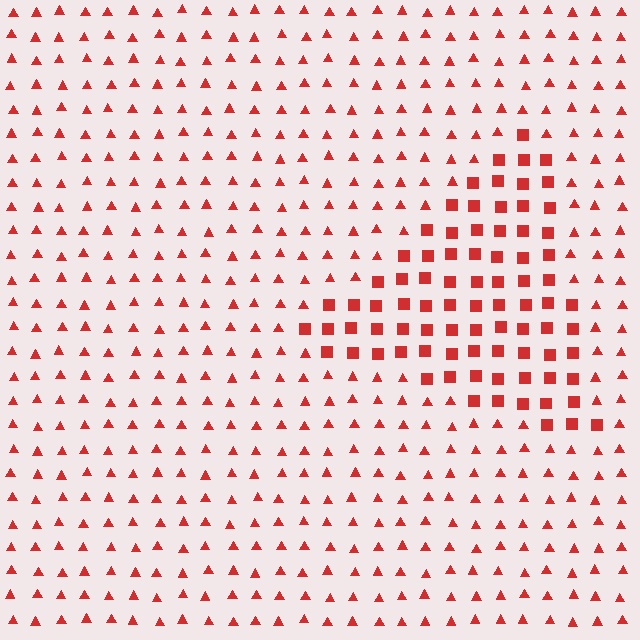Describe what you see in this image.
The image is filled with small red elements arranged in a uniform grid. A triangle-shaped region contains squares, while the surrounding area contains triangles. The boundary is defined purely by the change in element shape.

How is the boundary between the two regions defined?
The boundary is defined by a change in element shape: squares inside vs. triangles outside. All elements share the same color and spacing.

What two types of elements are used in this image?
The image uses squares inside the triangle region and triangles outside it.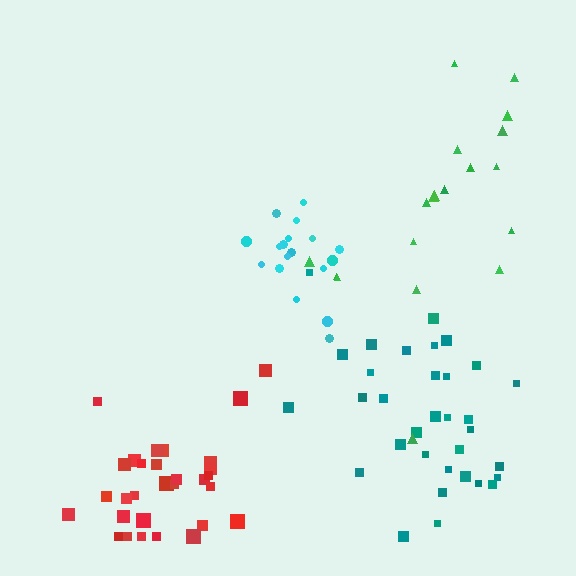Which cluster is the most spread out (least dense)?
Green.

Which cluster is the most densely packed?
Cyan.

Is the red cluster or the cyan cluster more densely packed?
Cyan.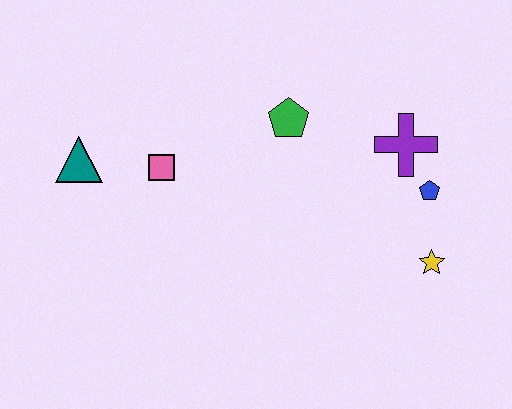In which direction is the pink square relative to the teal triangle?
The pink square is to the right of the teal triangle.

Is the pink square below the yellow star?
No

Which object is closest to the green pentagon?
The purple cross is closest to the green pentagon.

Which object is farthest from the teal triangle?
The yellow star is farthest from the teal triangle.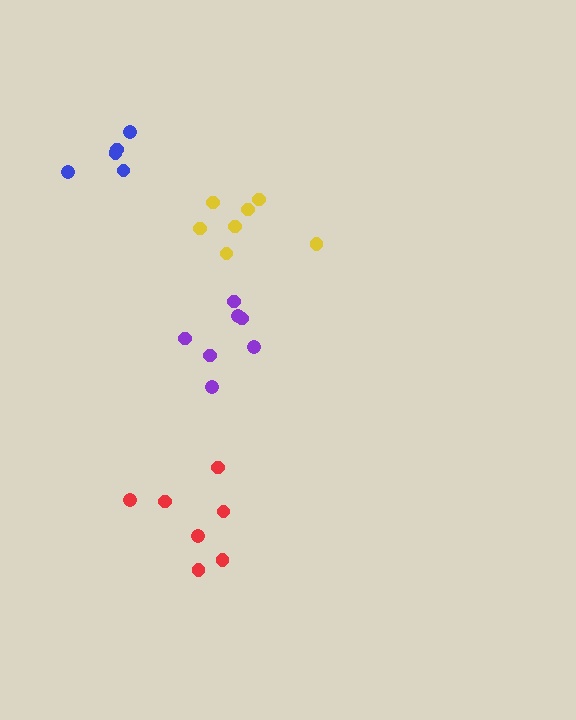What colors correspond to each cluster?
The clusters are colored: red, yellow, blue, purple.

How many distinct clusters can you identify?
There are 4 distinct clusters.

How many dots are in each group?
Group 1: 7 dots, Group 2: 7 dots, Group 3: 5 dots, Group 4: 7 dots (26 total).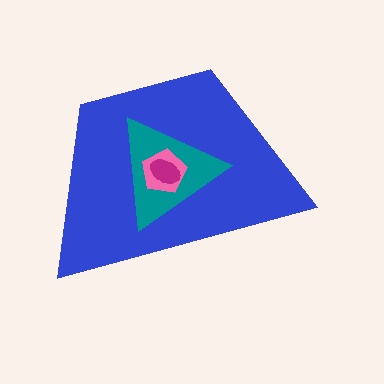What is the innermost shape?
The magenta ellipse.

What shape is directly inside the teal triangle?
The pink pentagon.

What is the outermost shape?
The blue trapezoid.